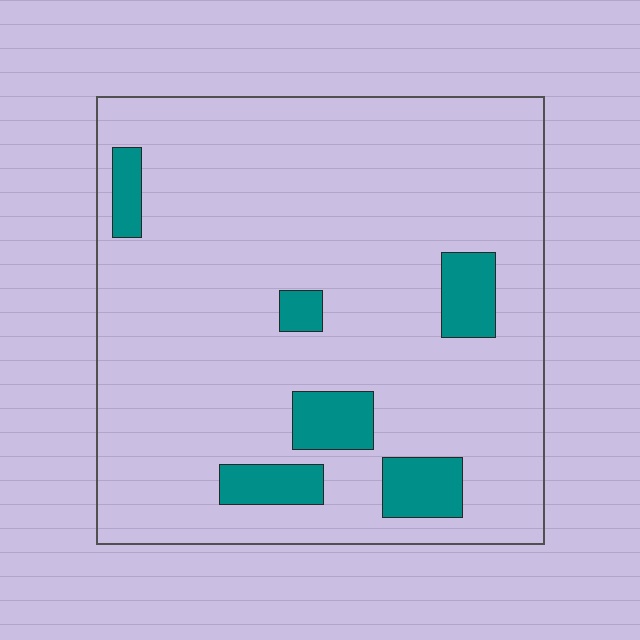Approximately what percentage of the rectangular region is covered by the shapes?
Approximately 10%.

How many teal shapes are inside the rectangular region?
6.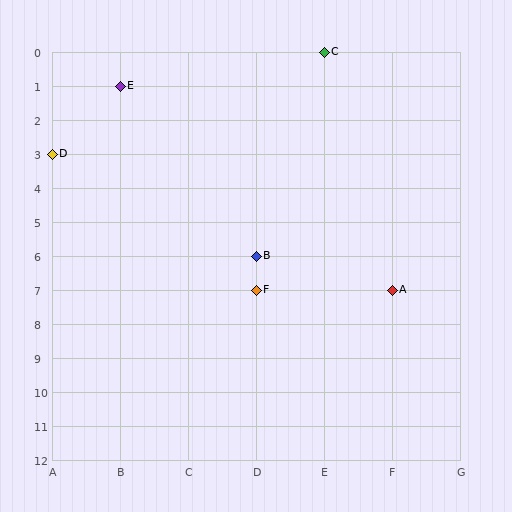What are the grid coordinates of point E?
Point E is at grid coordinates (B, 1).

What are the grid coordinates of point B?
Point B is at grid coordinates (D, 6).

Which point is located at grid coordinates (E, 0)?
Point C is at (E, 0).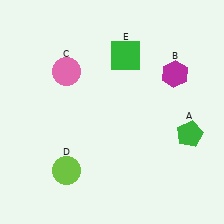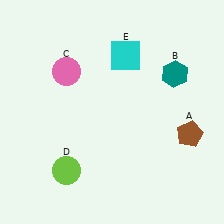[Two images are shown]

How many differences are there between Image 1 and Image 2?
There are 3 differences between the two images.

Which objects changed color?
A changed from green to brown. B changed from magenta to teal. E changed from green to cyan.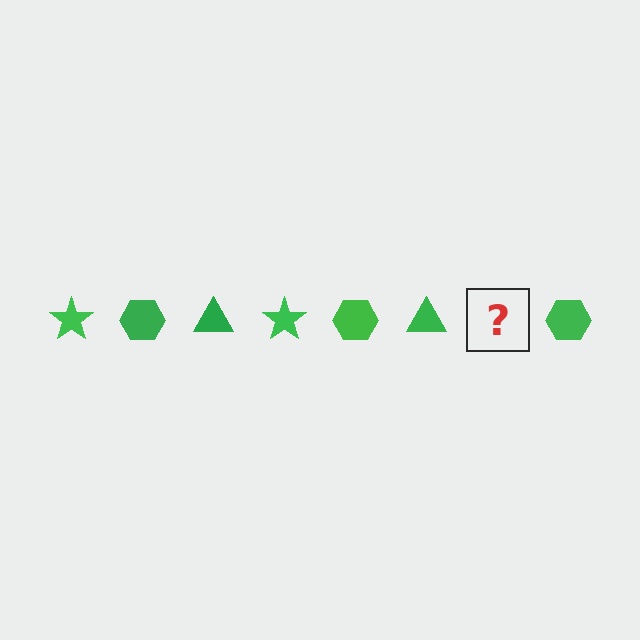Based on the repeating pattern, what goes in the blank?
The blank should be a green star.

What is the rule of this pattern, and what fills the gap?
The rule is that the pattern cycles through star, hexagon, triangle shapes in green. The gap should be filled with a green star.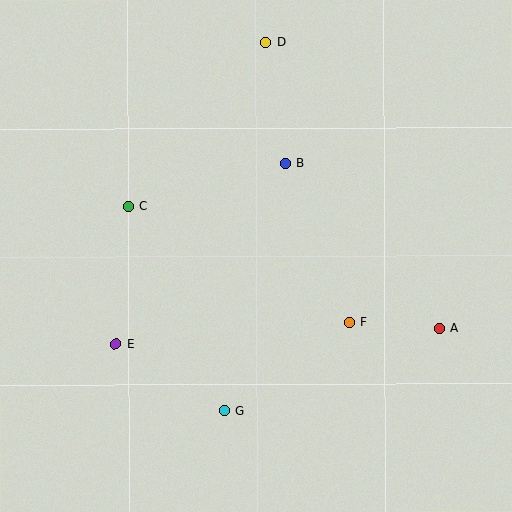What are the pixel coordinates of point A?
Point A is at (440, 329).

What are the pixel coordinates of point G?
Point G is at (224, 411).